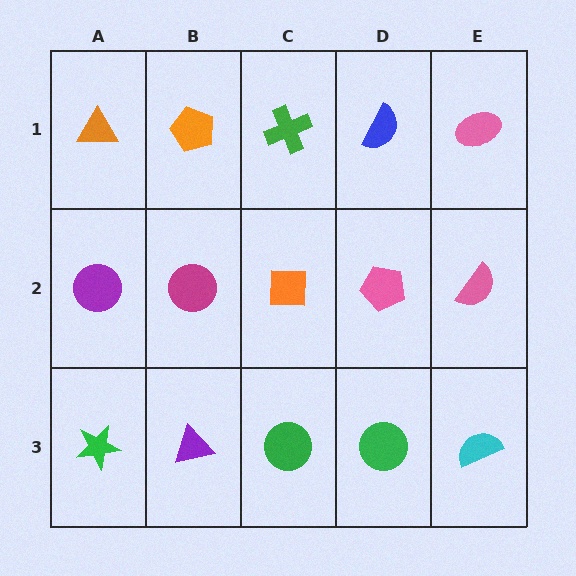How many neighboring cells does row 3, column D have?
3.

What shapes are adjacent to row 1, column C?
An orange square (row 2, column C), an orange pentagon (row 1, column B), a blue semicircle (row 1, column D).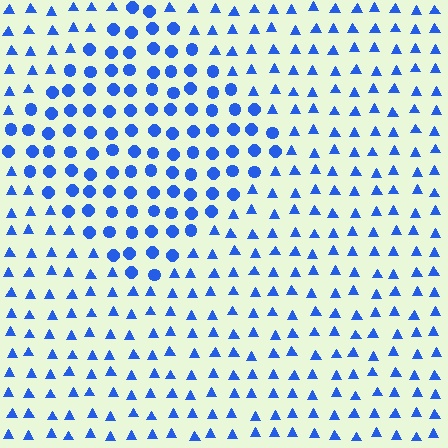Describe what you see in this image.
The image is filled with small blue elements arranged in a uniform grid. A diamond-shaped region contains circles, while the surrounding area contains triangles. The boundary is defined purely by the change in element shape.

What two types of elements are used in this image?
The image uses circles inside the diamond region and triangles outside it.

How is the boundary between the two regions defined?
The boundary is defined by a change in element shape: circles inside vs. triangles outside. All elements share the same color and spacing.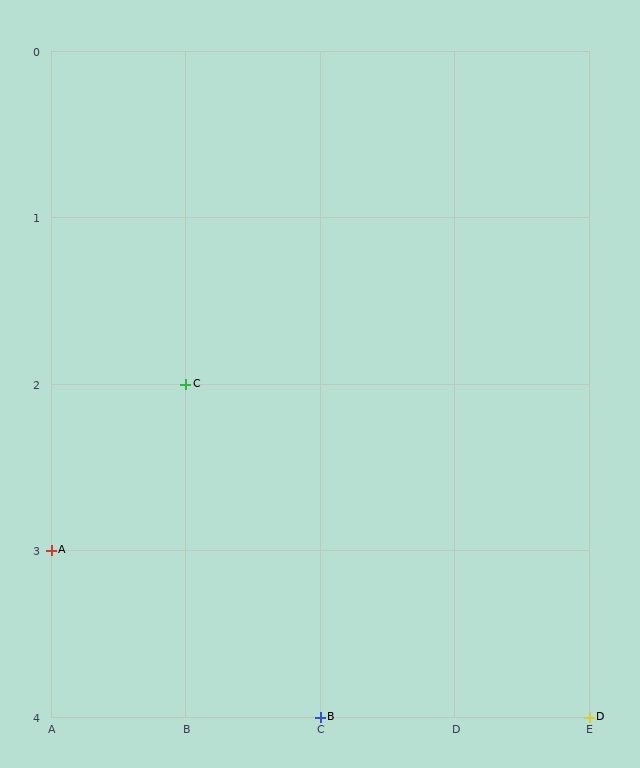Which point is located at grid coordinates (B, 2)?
Point C is at (B, 2).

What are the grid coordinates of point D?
Point D is at grid coordinates (E, 4).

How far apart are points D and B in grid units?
Points D and B are 2 columns apart.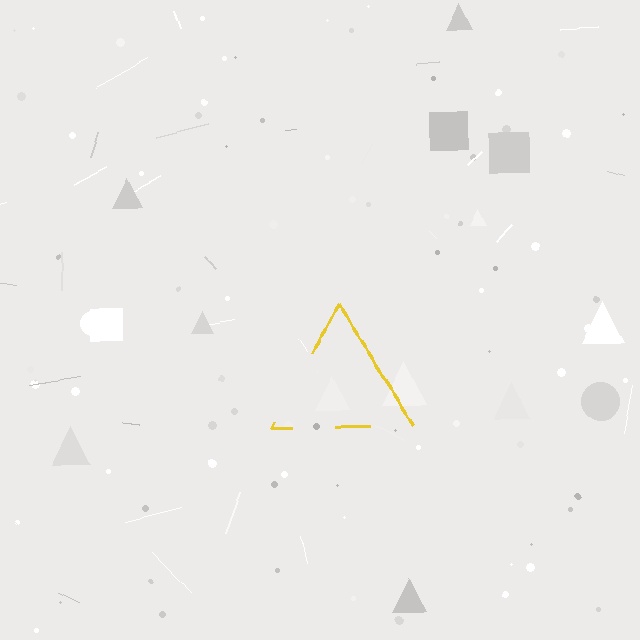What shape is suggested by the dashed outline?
The dashed outline suggests a triangle.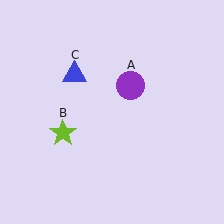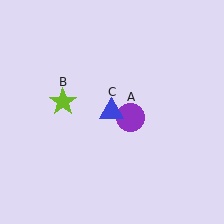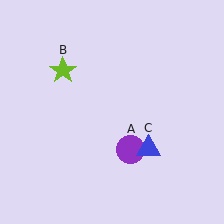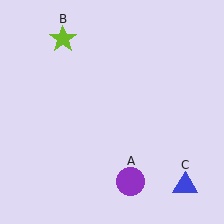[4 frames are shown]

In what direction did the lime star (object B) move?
The lime star (object B) moved up.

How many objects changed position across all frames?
3 objects changed position: purple circle (object A), lime star (object B), blue triangle (object C).